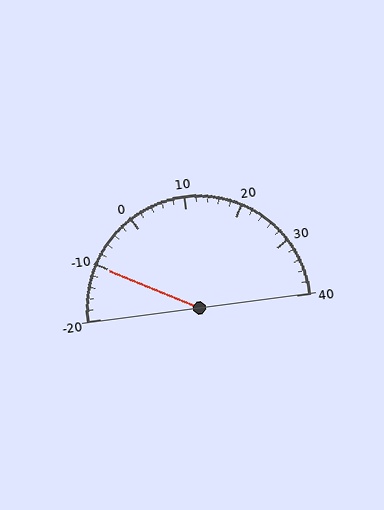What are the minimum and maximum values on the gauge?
The gauge ranges from -20 to 40.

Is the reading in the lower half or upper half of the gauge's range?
The reading is in the lower half of the range (-20 to 40).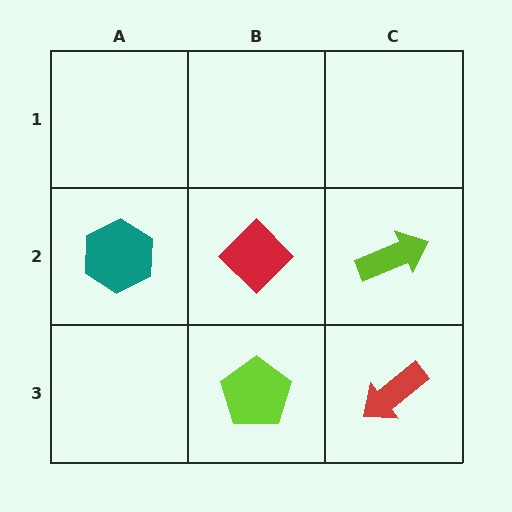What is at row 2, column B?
A red diamond.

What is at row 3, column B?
A lime pentagon.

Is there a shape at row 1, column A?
No, that cell is empty.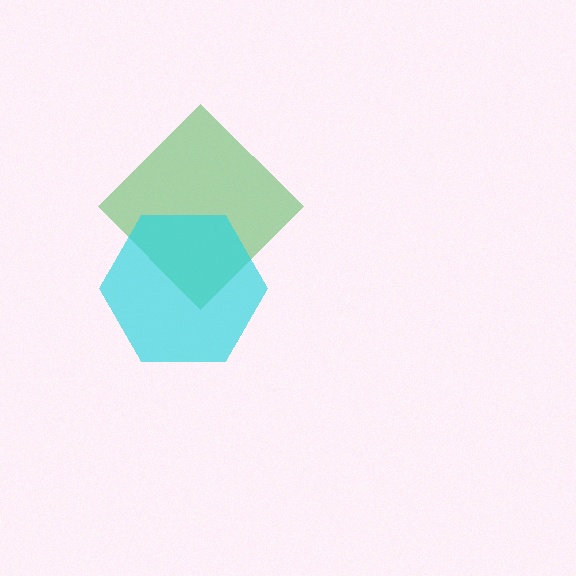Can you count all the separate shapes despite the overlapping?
Yes, there are 2 separate shapes.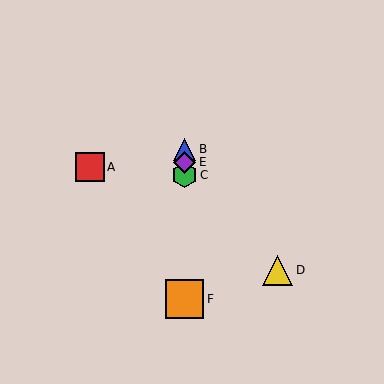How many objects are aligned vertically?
4 objects (B, C, E, F) are aligned vertically.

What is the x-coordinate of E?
Object E is at x≈185.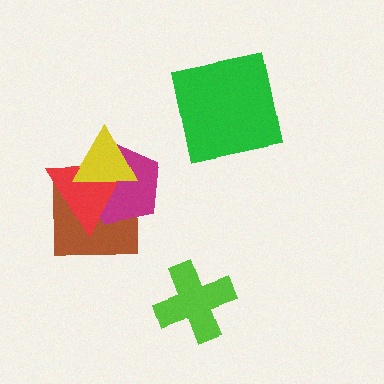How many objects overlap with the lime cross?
0 objects overlap with the lime cross.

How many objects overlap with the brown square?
3 objects overlap with the brown square.